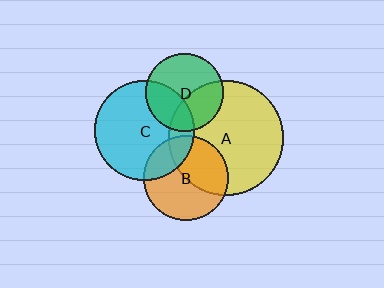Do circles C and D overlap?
Yes.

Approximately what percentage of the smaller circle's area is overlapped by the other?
Approximately 35%.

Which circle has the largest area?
Circle A (yellow).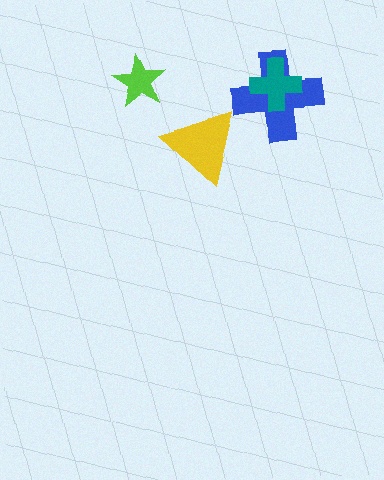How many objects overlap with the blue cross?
1 object overlaps with the blue cross.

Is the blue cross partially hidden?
Yes, it is partially covered by another shape.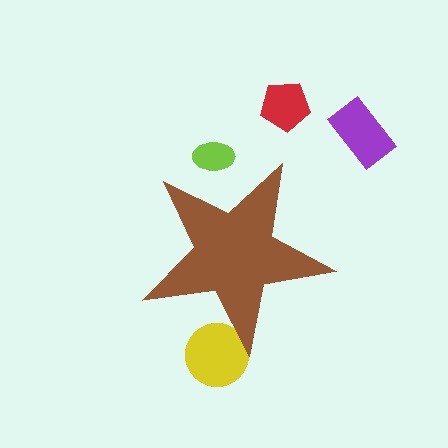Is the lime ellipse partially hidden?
Yes, the lime ellipse is partially hidden behind the brown star.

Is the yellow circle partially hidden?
Yes, the yellow circle is partially hidden behind the brown star.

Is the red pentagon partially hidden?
No, the red pentagon is fully visible.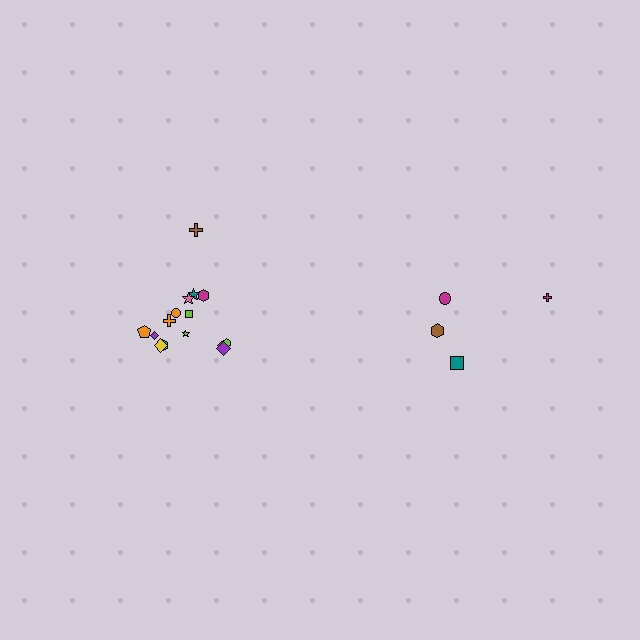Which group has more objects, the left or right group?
The left group.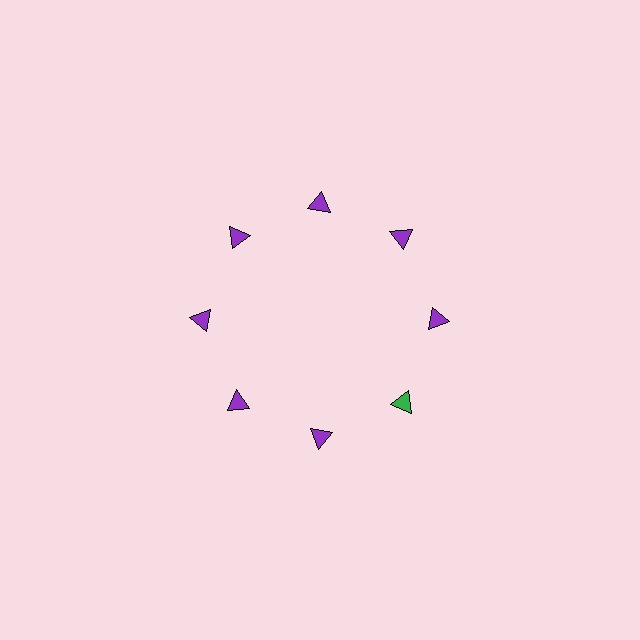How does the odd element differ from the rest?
It has a different color: green instead of purple.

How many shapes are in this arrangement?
There are 8 shapes arranged in a ring pattern.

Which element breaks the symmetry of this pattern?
The green triangle at roughly the 4 o'clock position breaks the symmetry. All other shapes are purple triangles.